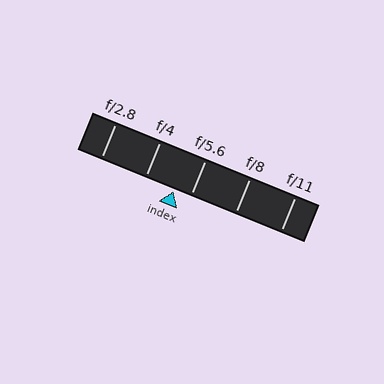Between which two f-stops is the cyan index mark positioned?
The index mark is between f/4 and f/5.6.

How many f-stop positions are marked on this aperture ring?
There are 5 f-stop positions marked.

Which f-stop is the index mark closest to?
The index mark is closest to f/5.6.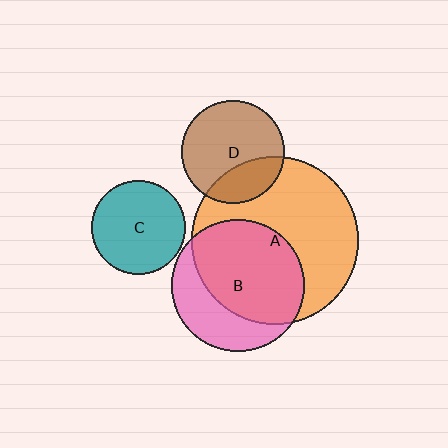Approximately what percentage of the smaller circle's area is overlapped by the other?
Approximately 30%.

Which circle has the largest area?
Circle A (orange).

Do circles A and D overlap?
Yes.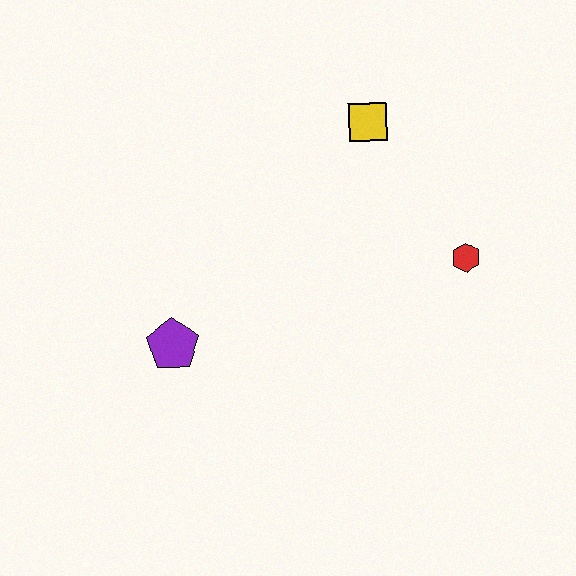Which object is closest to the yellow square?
The red hexagon is closest to the yellow square.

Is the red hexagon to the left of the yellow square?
No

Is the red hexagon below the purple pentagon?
No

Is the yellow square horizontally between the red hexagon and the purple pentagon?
Yes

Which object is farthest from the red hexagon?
The purple pentagon is farthest from the red hexagon.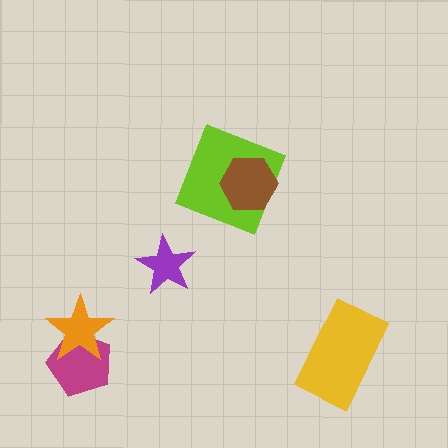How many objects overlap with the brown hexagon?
1 object overlaps with the brown hexagon.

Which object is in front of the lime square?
The brown hexagon is in front of the lime square.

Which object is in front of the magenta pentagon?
The orange star is in front of the magenta pentagon.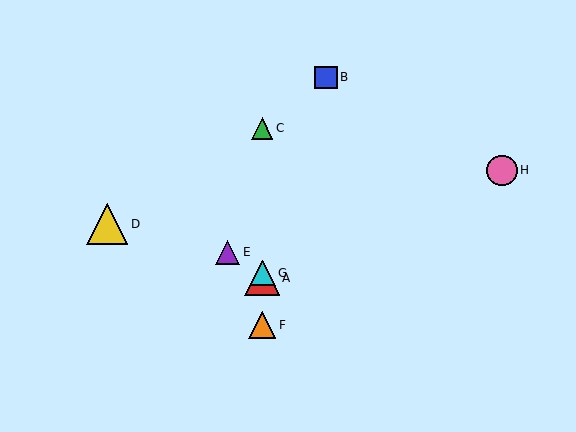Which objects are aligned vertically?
Objects A, C, F, G are aligned vertically.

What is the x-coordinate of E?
Object E is at x≈228.